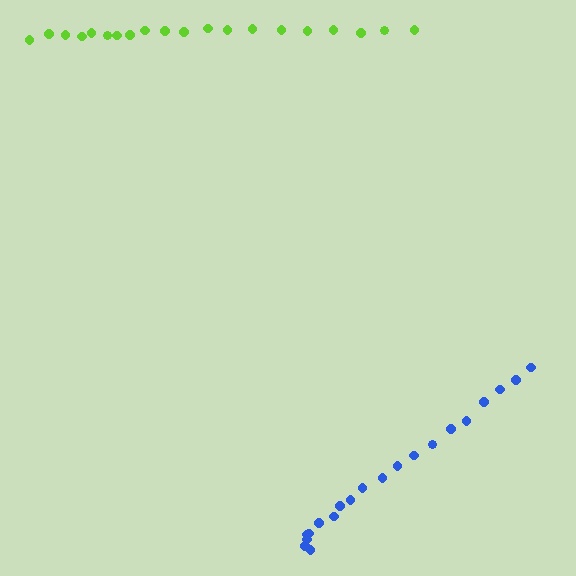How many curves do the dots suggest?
There are 2 distinct paths.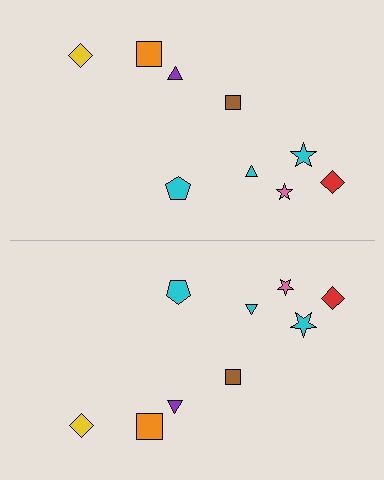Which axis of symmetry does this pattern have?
The pattern has a horizontal axis of symmetry running through the center of the image.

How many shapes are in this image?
There are 18 shapes in this image.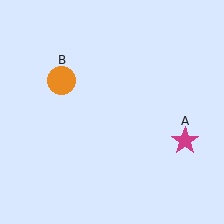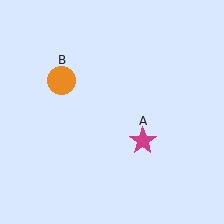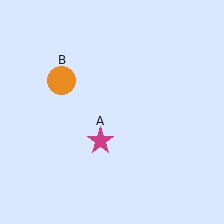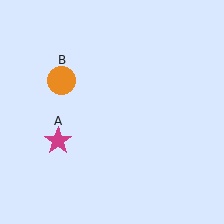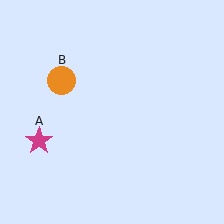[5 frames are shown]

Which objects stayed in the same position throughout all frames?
Orange circle (object B) remained stationary.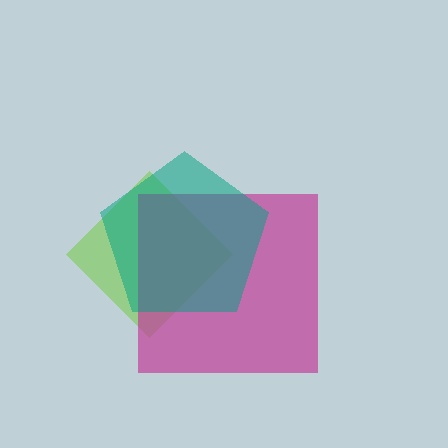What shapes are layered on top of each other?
The layered shapes are: a lime diamond, a magenta square, a teal pentagon.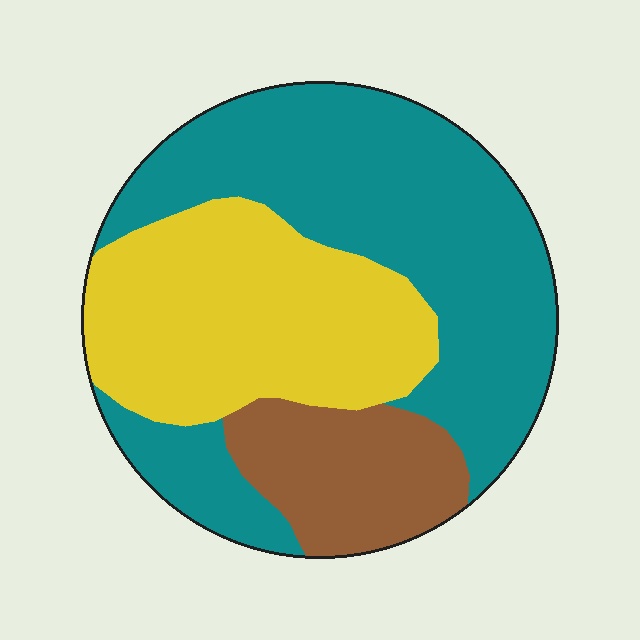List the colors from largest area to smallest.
From largest to smallest: teal, yellow, brown.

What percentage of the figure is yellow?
Yellow takes up about one third (1/3) of the figure.